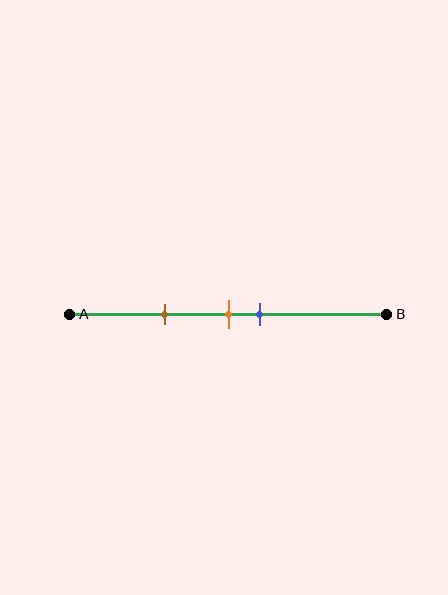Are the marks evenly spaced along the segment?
No, the marks are not evenly spaced.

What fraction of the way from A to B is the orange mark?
The orange mark is approximately 50% (0.5) of the way from A to B.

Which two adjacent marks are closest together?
The orange and blue marks are the closest adjacent pair.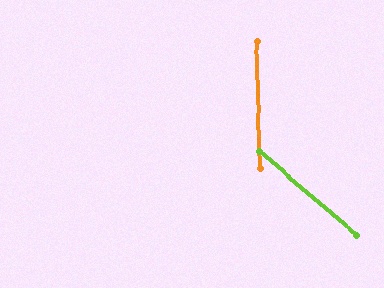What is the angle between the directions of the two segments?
Approximately 48 degrees.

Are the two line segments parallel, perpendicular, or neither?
Neither parallel nor perpendicular — they differ by about 48°.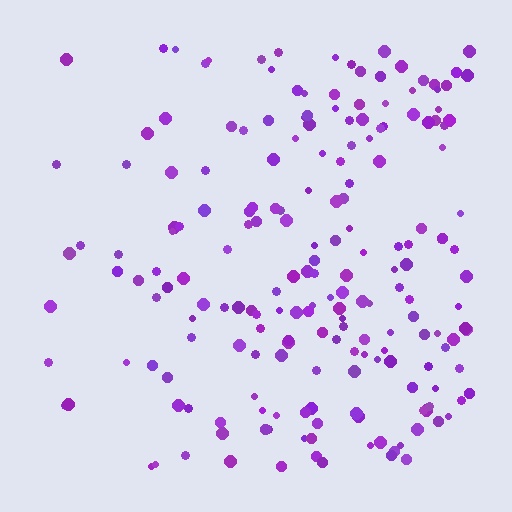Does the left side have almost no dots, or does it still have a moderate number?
Still a moderate number, just noticeably fewer than the right.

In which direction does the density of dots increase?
From left to right, with the right side densest.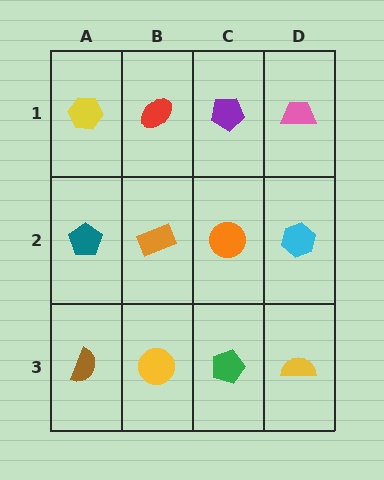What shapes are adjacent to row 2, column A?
A yellow hexagon (row 1, column A), a brown semicircle (row 3, column A), an orange rectangle (row 2, column B).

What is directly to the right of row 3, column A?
A yellow circle.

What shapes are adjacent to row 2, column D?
A pink trapezoid (row 1, column D), a yellow semicircle (row 3, column D), an orange circle (row 2, column C).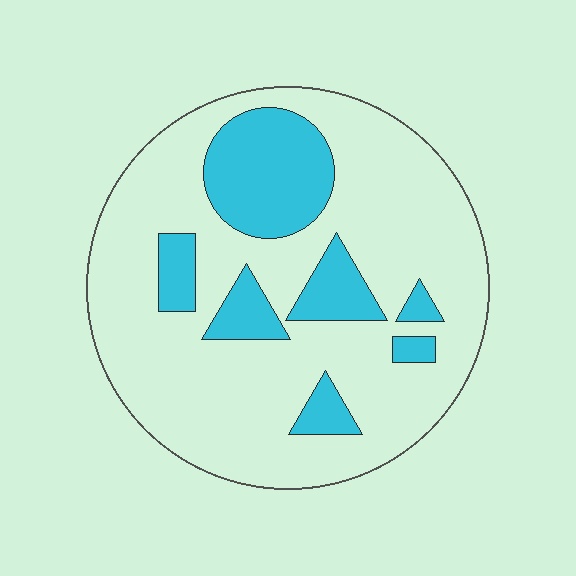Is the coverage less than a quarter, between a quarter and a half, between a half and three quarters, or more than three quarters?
Less than a quarter.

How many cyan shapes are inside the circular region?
7.